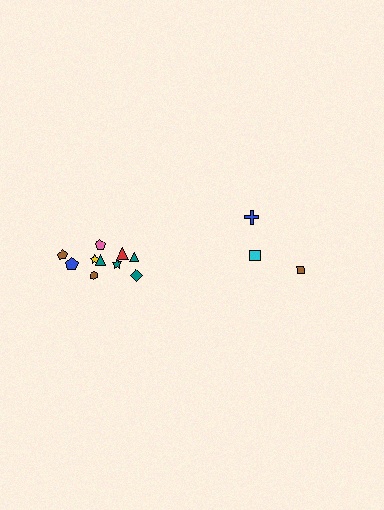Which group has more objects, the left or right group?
The left group.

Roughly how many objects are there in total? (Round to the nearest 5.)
Roughly 15 objects in total.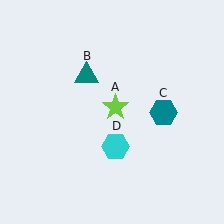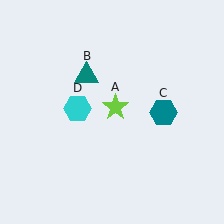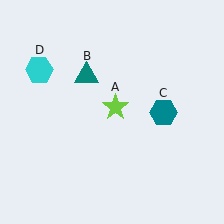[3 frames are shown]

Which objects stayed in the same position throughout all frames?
Lime star (object A) and teal triangle (object B) and teal hexagon (object C) remained stationary.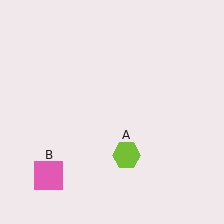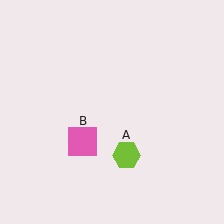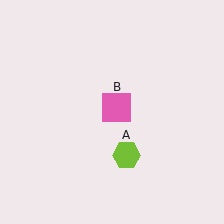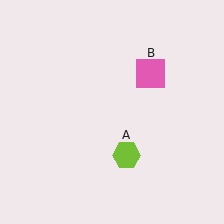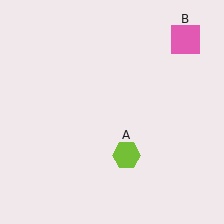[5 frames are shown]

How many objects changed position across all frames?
1 object changed position: pink square (object B).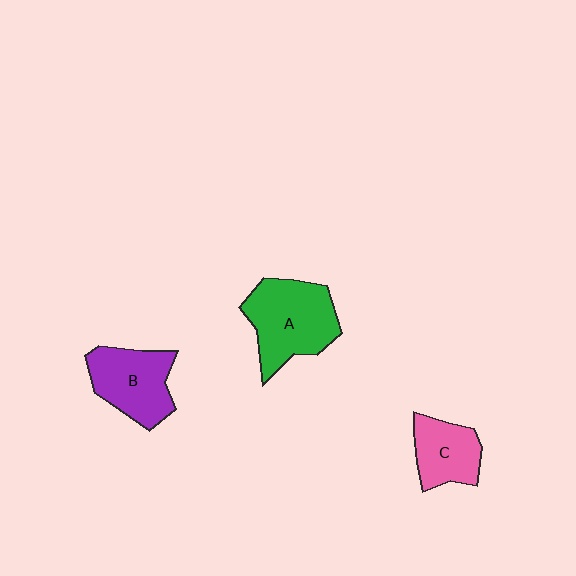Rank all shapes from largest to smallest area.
From largest to smallest: A (green), B (purple), C (pink).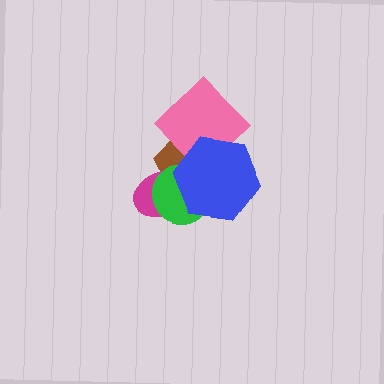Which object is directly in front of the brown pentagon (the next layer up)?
The magenta ellipse is directly in front of the brown pentagon.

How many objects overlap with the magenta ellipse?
3 objects overlap with the magenta ellipse.